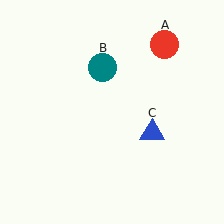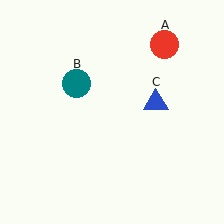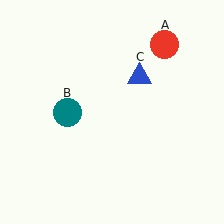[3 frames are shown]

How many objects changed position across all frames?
2 objects changed position: teal circle (object B), blue triangle (object C).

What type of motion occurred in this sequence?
The teal circle (object B), blue triangle (object C) rotated counterclockwise around the center of the scene.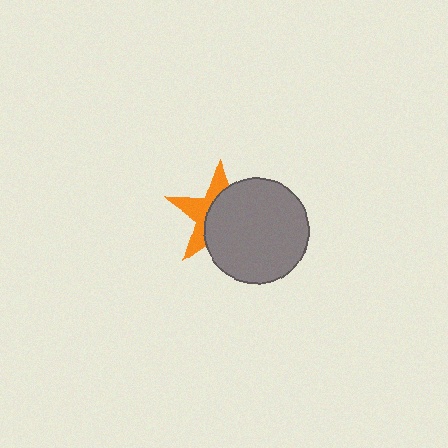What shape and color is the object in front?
The object in front is a gray circle.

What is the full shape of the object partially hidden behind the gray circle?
The partially hidden object is an orange star.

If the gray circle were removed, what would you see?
You would see the complete orange star.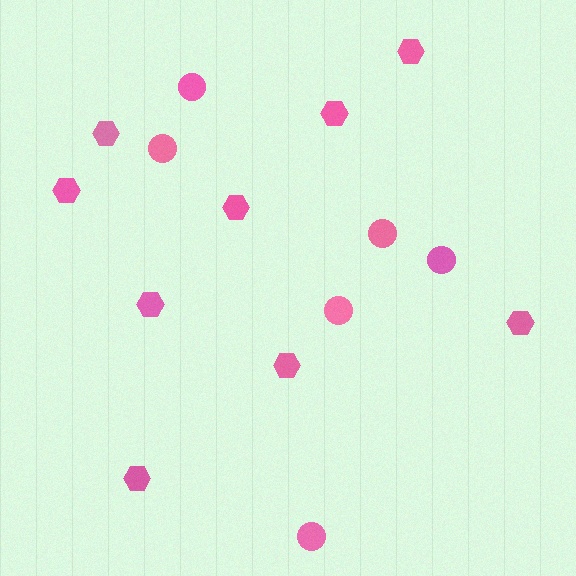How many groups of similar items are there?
There are 2 groups: one group of circles (6) and one group of hexagons (9).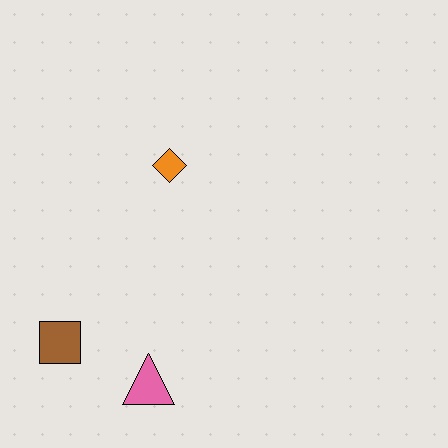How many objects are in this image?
There are 3 objects.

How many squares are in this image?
There is 1 square.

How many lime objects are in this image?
There are no lime objects.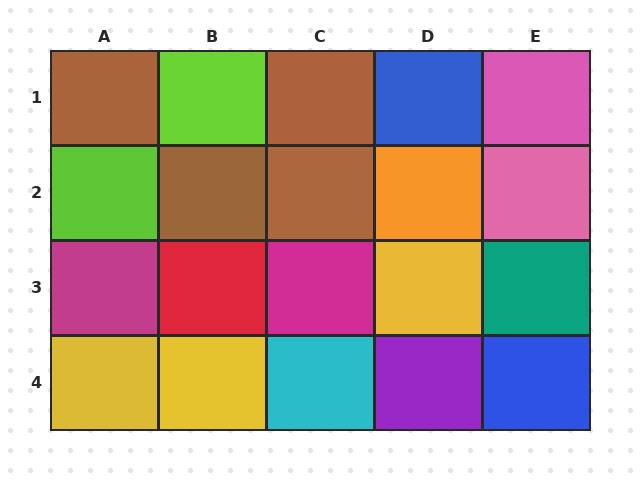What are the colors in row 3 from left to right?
Magenta, red, magenta, yellow, teal.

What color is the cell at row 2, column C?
Brown.